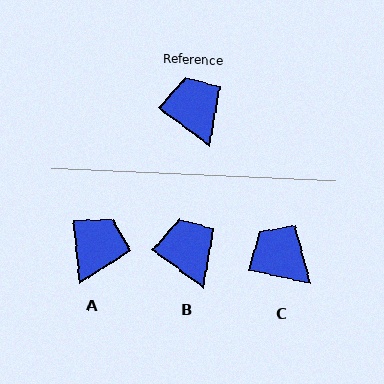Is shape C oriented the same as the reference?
No, it is off by about 24 degrees.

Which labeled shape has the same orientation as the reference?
B.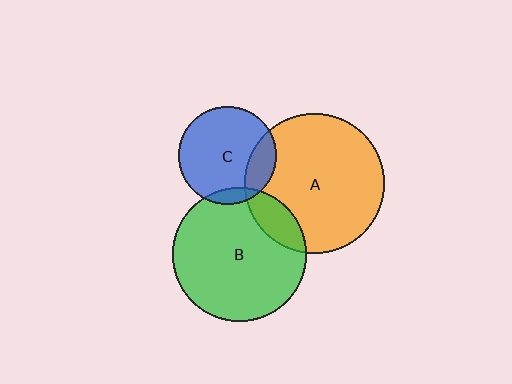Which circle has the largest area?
Circle A (orange).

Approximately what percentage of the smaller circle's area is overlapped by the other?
Approximately 10%.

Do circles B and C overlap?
Yes.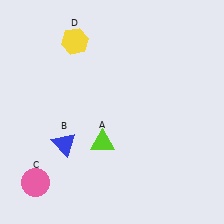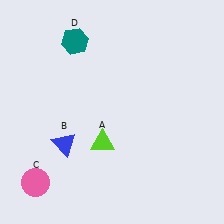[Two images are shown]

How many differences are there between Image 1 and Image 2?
There is 1 difference between the two images.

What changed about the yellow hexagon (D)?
In Image 1, D is yellow. In Image 2, it changed to teal.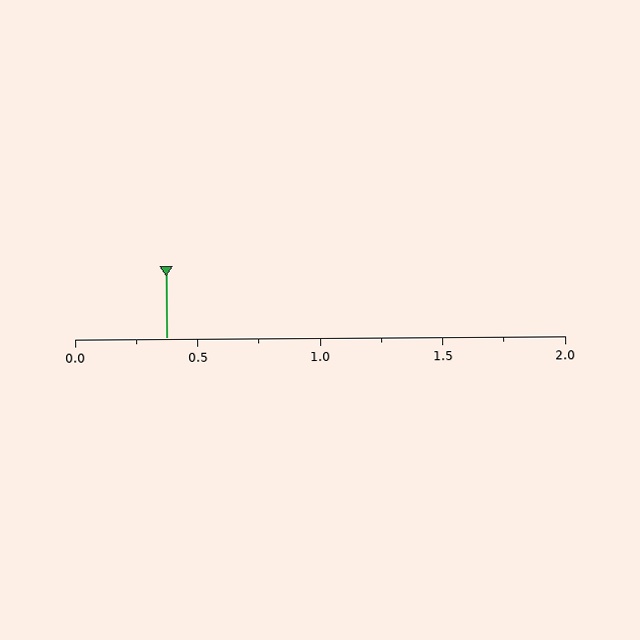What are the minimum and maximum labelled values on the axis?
The axis runs from 0.0 to 2.0.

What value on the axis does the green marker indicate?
The marker indicates approximately 0.38.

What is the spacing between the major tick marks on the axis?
The major ticks are spaced 0.5 apart.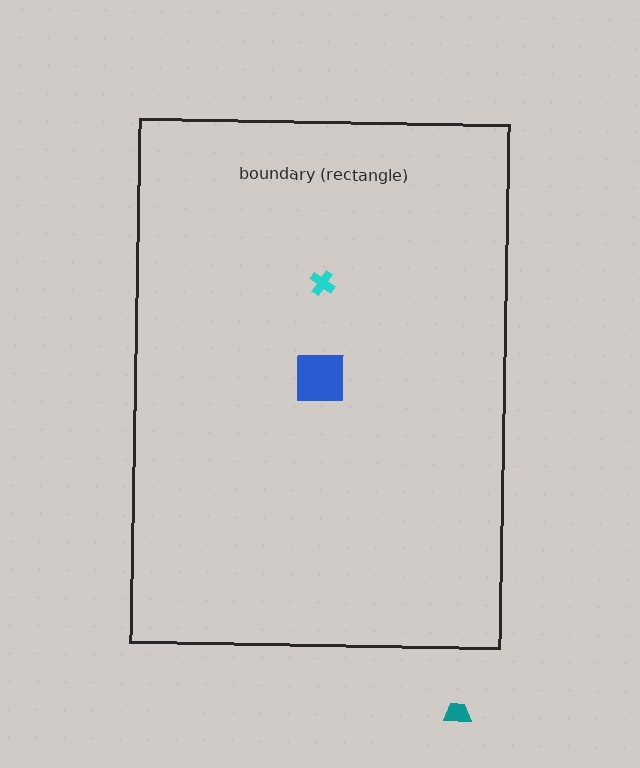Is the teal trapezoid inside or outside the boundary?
Outside.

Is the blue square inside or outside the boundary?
Inside.